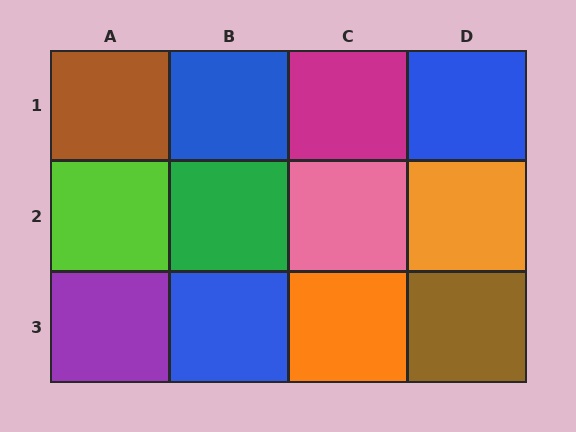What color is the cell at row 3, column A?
Purple.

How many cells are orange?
2 cells are orange.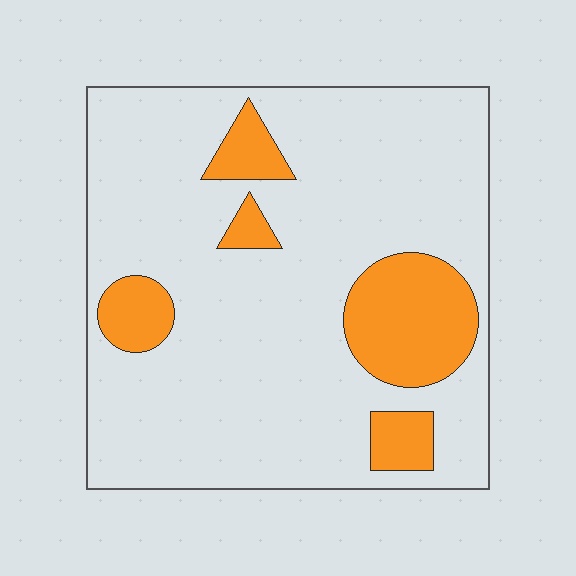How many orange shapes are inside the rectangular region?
5.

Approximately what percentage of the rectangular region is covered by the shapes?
Approximately 20%.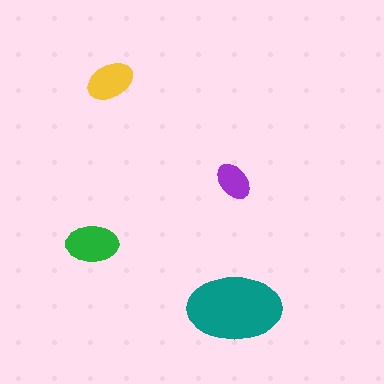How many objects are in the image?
There are 4 objects in the image.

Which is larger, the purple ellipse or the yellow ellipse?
The yellow one.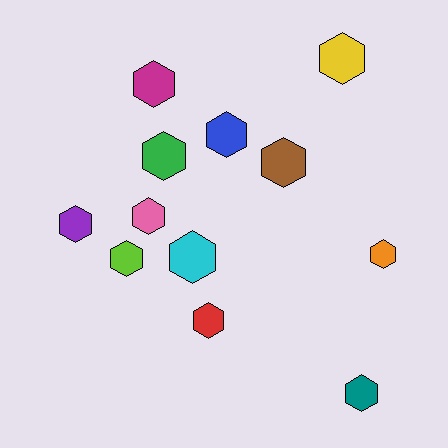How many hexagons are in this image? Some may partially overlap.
There are 12 hexagons.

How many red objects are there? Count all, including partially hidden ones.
There is 1 red object.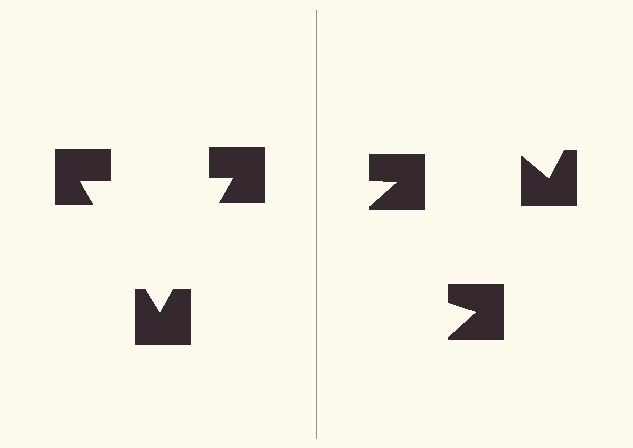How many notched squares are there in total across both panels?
6 — 3 on each side.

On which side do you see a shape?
An illusory triangle appears on the left side. On the right side the wedge cuts are rotated, so no coherent shape forms.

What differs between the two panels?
The notched squares are positioned identically on both sides; only the wedge orientations differ. On the left they align to a triangle; on the right they are misaligned.